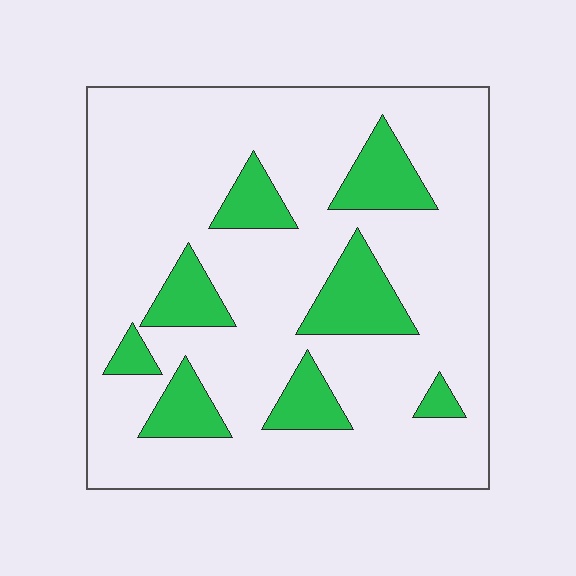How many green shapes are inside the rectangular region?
8.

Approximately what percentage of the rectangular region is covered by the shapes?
Approximately 20%.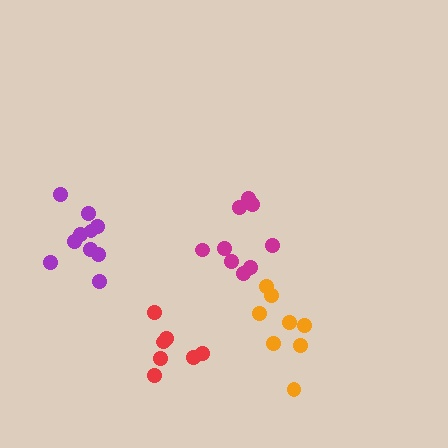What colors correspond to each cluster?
The clusters are colored: red, orange, magenta, purple.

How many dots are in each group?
Group 1: 7 dots, Group 2: 8 dots, Group 3: 9 dots, Group 4: 10 dots (34 total).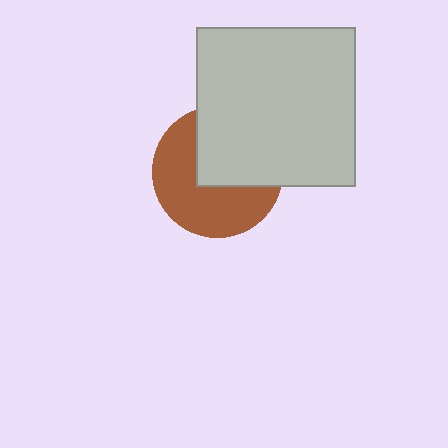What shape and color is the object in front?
The object in front is a light gray square.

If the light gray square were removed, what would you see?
You would see the complete brown circle.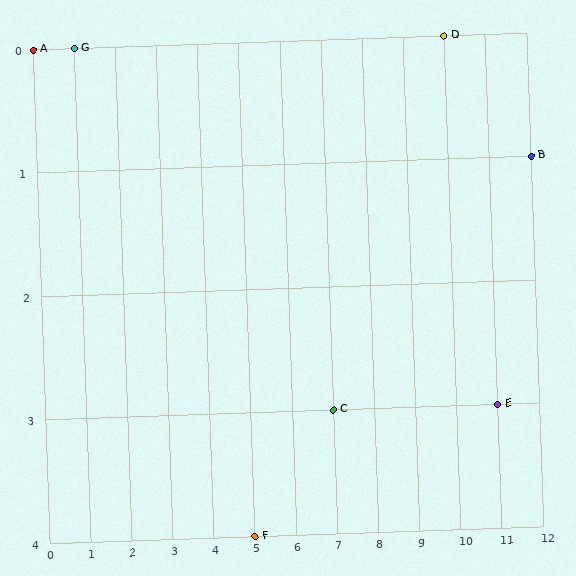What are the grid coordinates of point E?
Point E is at grid coordinates (11, 3).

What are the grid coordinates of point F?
Point F is at grid coordinates (5, 4).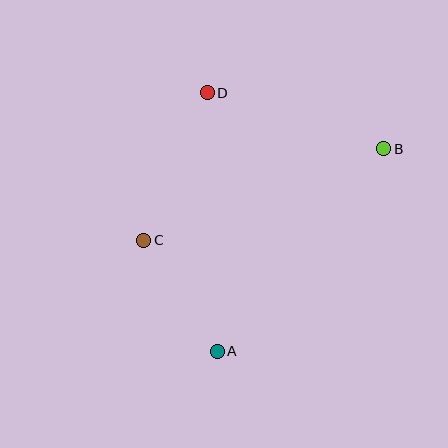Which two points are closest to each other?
Points A and C are closest to each other.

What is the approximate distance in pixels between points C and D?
The distance between C and D is approximately 160 pixels.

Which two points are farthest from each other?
Points A and B are farthest from each other.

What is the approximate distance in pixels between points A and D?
The distance between A and D is approximately 259 pixels.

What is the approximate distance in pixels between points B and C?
The distance between B and C is approximately 257 pixels.